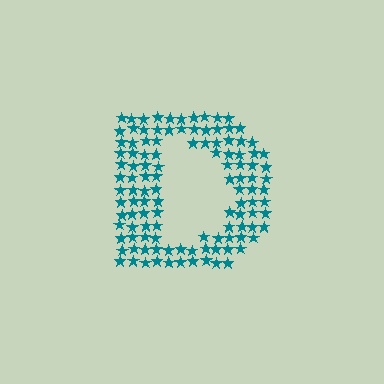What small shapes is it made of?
It is made of small stars.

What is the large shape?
The large shape is the letter D.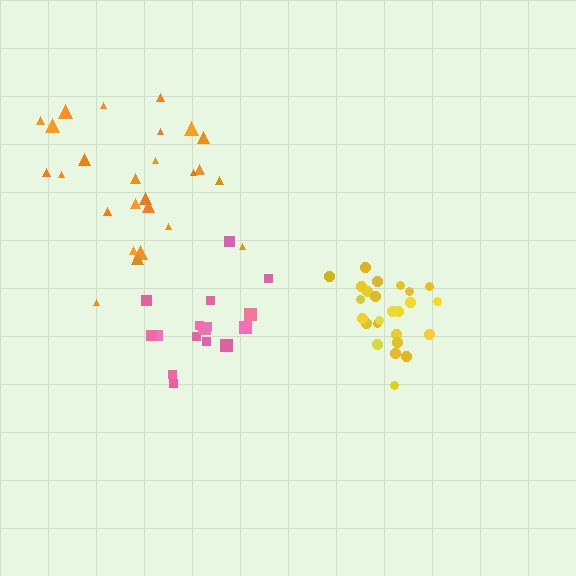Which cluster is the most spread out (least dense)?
Orange.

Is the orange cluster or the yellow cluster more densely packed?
Yellow.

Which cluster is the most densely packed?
Yellow.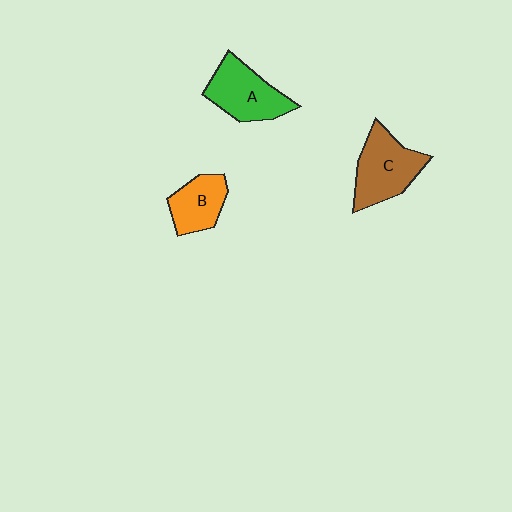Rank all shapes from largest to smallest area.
From largest to smallest: C (brown), A (green), B (orange).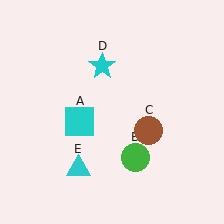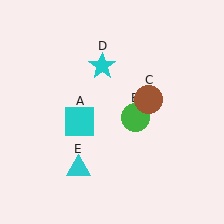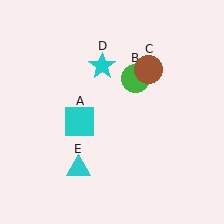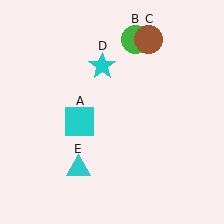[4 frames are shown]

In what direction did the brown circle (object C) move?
The brown circle (object C) moved up.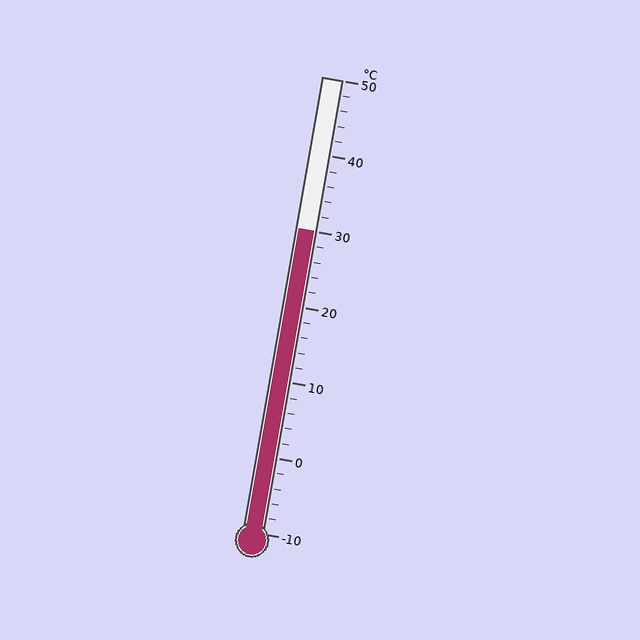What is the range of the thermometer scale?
The thermometer scale ranges from -10°C to 50°C.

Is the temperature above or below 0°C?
The temperature is above 0°C.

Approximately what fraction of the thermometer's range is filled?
The thermometer is filled to approximately 65% of its range.